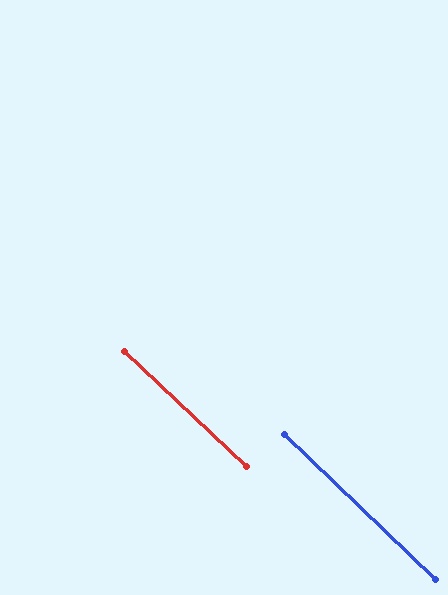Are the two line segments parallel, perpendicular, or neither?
Parallel — their directions differ by only 0.9°.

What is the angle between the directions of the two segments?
Approximately 1 degree.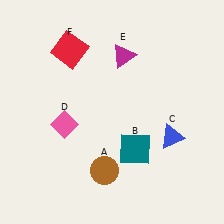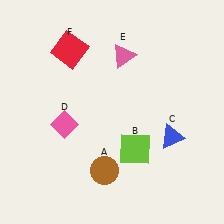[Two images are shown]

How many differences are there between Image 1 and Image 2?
There are 2 differences between the two images.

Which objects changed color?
B changed from teal to lime. E changed from magenta to pink.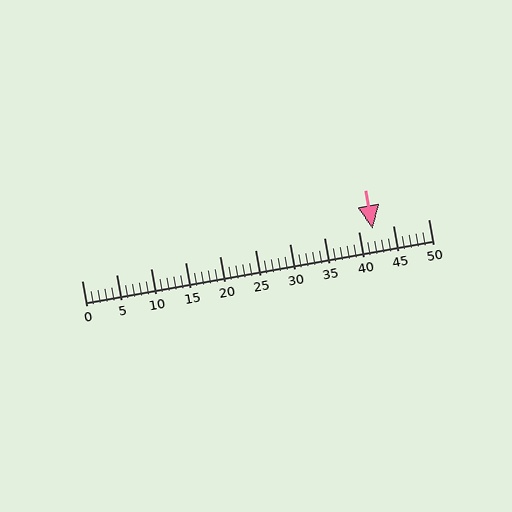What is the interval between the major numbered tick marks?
The major tick marks are spaced 5 units apart.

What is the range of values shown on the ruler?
The ruler shows values from 0 to 50.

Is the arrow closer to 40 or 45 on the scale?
The arrow is closer to 40.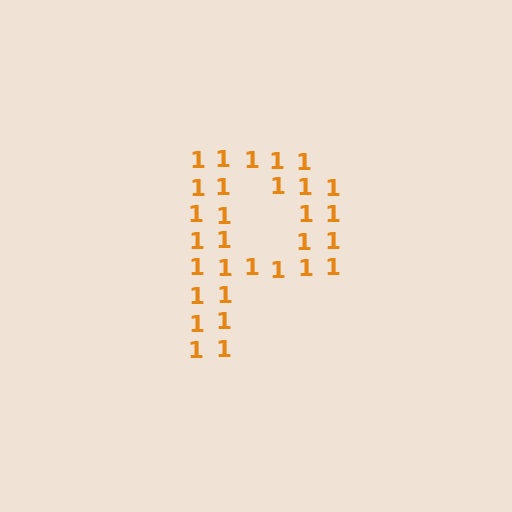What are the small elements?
The small elements are digit 1's.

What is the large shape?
The large shape is the letter P.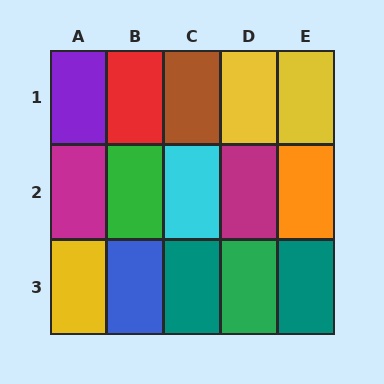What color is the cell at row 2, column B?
Green.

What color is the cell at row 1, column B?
Red.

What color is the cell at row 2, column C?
Cyan.